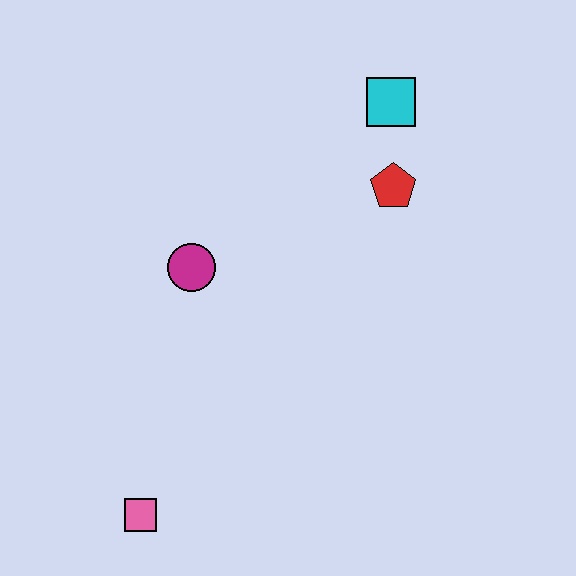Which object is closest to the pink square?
The magenta circle is closest to the pink square.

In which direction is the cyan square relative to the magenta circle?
The cyan square is to the right of the magenta circle.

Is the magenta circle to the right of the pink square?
Yes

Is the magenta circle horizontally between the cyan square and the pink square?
Yes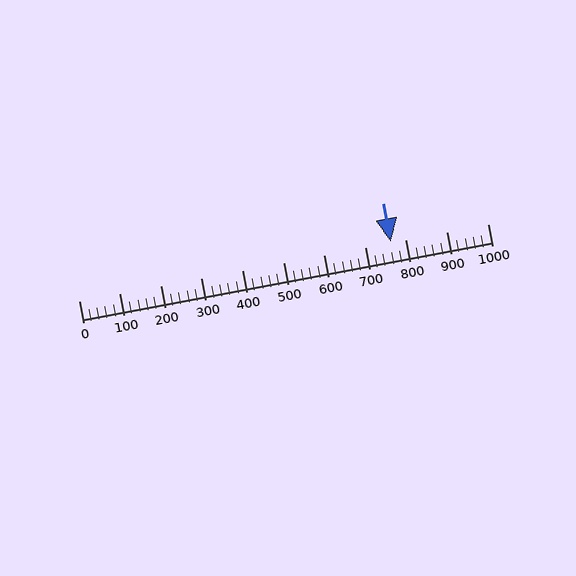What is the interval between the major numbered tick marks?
The major tick marks are spaced 100 units apart.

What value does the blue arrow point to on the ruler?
The blue arrow points to approximately 763.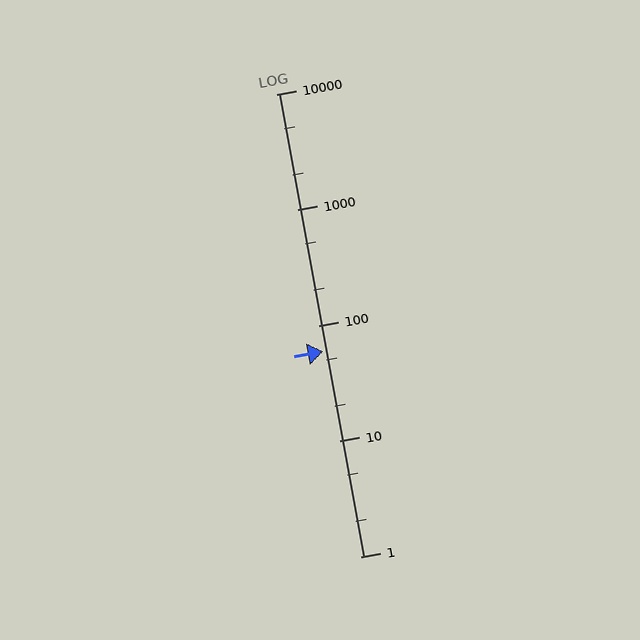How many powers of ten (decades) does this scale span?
The scale spans 4 decades, from 1 to 10000.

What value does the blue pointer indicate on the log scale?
The pointer indicates approximately 59.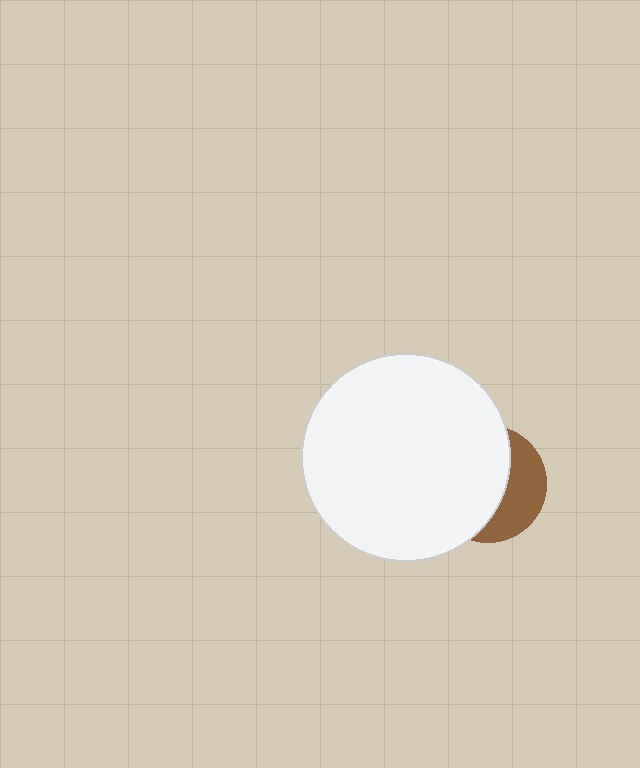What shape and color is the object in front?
The object in front is a white circle.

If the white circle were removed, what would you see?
You would see the complete brown circle.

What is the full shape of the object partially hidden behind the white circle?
The partially hidden object is a brown circle.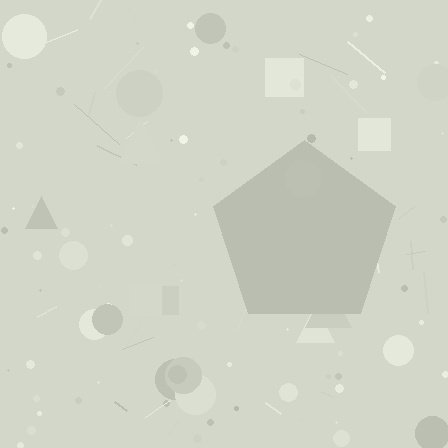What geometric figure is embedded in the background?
A pentagon is embedded in the background.